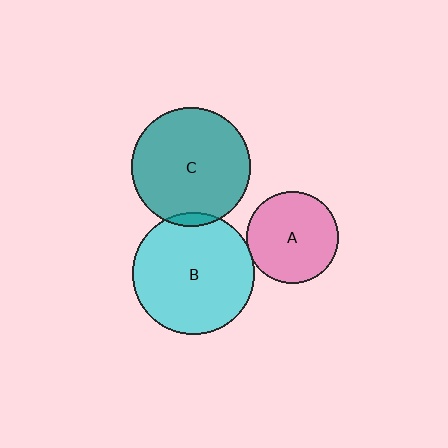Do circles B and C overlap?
Yes.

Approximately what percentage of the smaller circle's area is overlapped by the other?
Approximately 5%.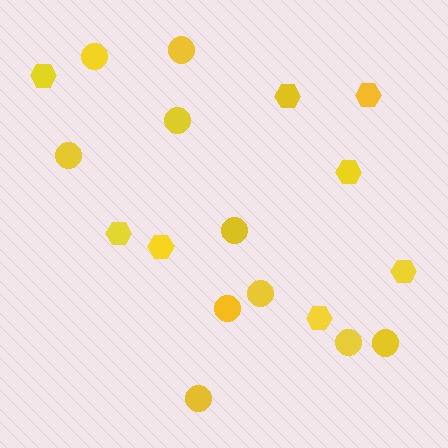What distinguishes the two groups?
There are 2 groups: one group of hexagons (8) and one group of circles (10).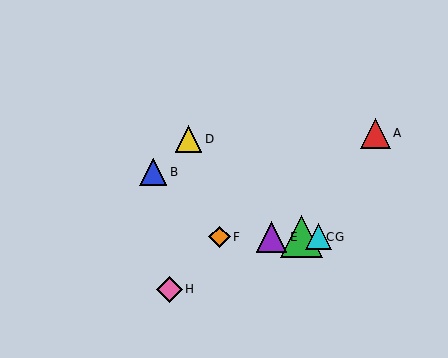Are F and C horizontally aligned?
Yes, both are at y≈237.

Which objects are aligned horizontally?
Objects C, E, F, G are aligned horizontally.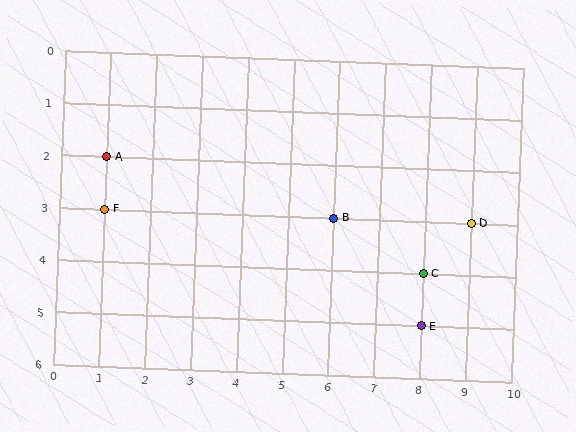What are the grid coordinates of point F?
Point F is at grid coordinates (1, 3).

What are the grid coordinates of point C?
Point C is at grid coordinates (8, 4).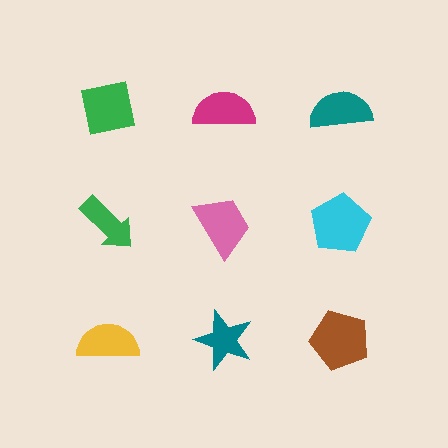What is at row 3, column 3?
A brown pentagon.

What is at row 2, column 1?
A green arrow.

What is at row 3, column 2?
A teal star.